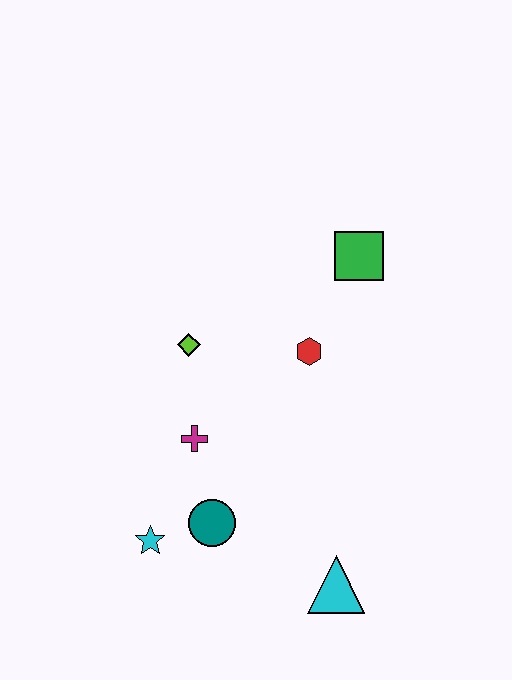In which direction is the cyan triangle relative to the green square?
The cyan triangle is below the green square.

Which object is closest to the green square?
The red hexagon is closest to the green square.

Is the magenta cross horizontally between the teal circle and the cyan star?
Yes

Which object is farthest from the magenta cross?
The green square is farthest from the magenta cross.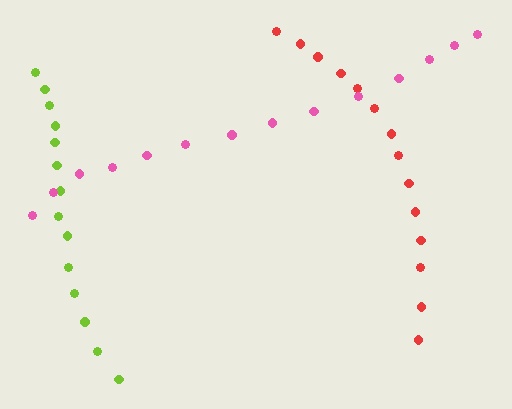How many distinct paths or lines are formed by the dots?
There are 3 distinct paths.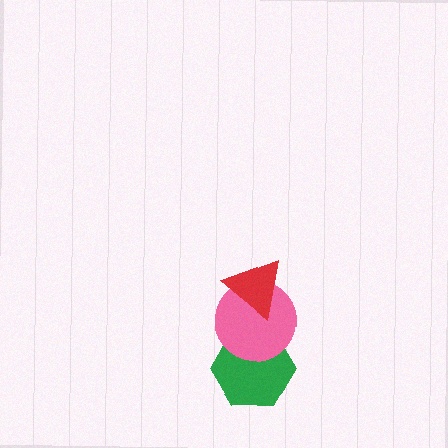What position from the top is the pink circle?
The pink circle is 2nd from the top.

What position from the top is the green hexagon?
The green hexagon is 3rd from the top.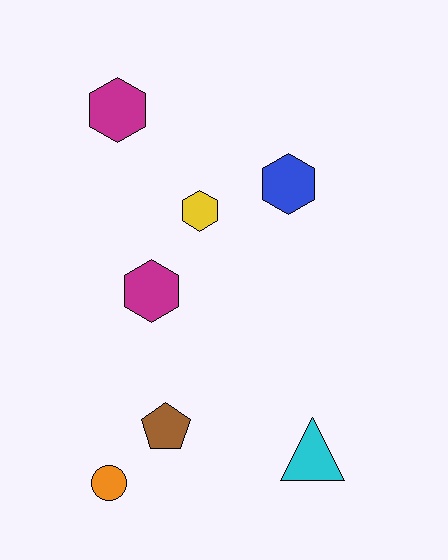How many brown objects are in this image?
There is 1 brown object.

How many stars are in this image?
There are no stars.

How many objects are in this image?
There are 7 objects.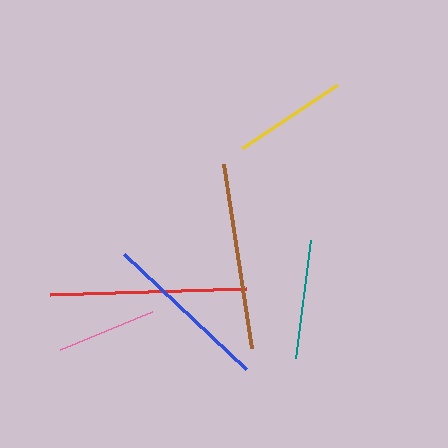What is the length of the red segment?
The red segment is approximately 197 pixels long.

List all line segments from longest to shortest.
From longest to shortest: red, brown, blue, teal, yellow, pink.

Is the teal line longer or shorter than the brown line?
The brown line is longer than the teal line.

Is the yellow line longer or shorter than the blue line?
The blue line is longer than the yellow line.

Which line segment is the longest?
The red line is the longest at approximately 197 pixels.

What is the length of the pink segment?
The pink segment is approximately 100 pixels long.